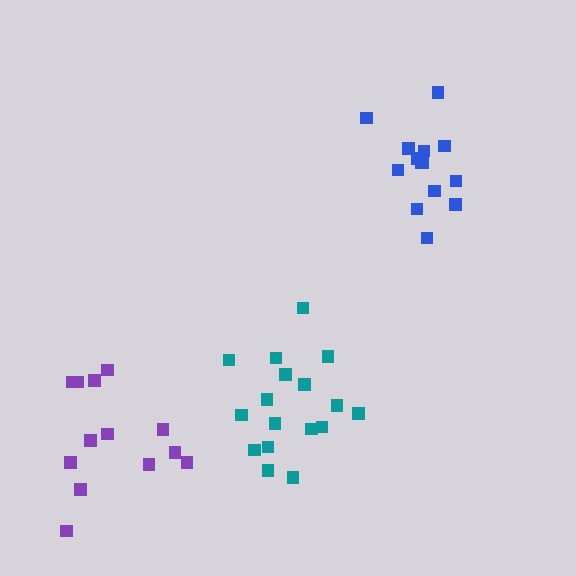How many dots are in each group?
Group 1: 17 dots, Group 2: 14 dots, Group 3: 13 dots (44 total).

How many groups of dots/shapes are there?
There are 3 groups.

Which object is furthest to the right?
The blue cluster is rightmost.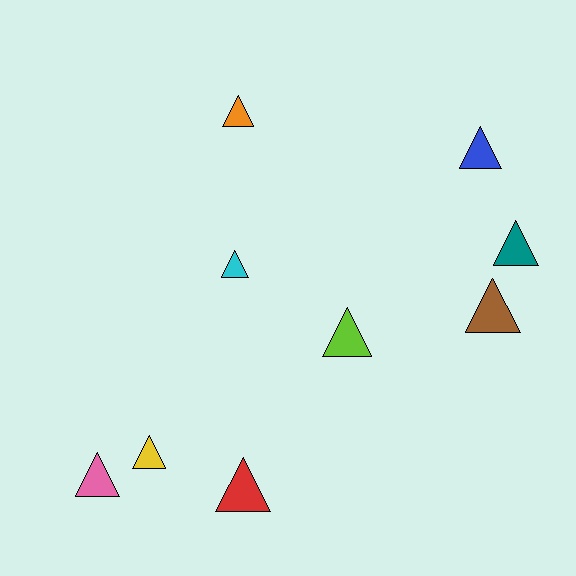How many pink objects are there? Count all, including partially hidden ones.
There is 1 pink object.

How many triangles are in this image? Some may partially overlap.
There are 9 triangles.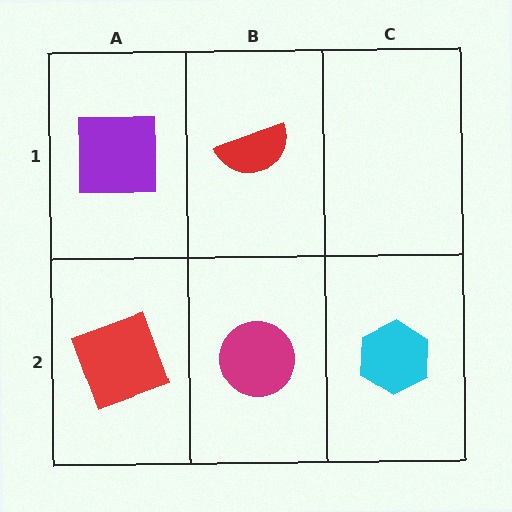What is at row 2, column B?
A magenta circle.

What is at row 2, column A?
A red square.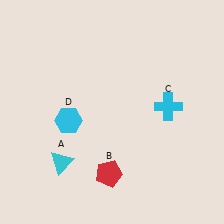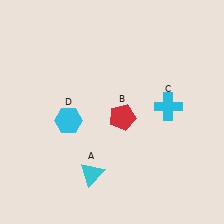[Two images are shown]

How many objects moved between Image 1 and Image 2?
2 objects moved between the two images.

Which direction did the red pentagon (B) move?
The red pentagon (B) moved up.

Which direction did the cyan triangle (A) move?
The cyan triangle (A) moved right.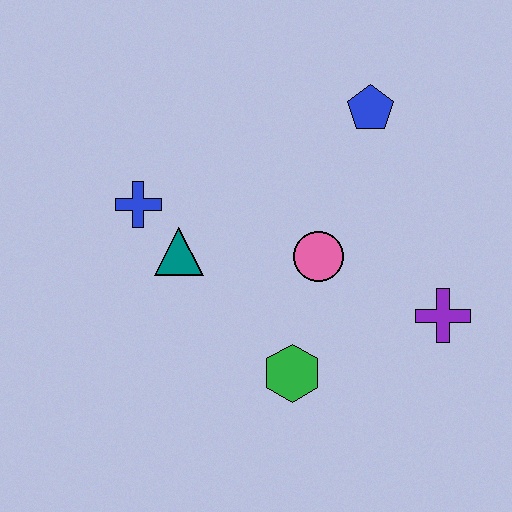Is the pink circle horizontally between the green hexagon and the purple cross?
Yes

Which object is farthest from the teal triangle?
The purple cross is farthest from the teal triangle.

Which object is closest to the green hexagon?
The pink circle is closest to the green hexagon.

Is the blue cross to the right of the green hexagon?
No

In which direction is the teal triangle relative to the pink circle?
The teal triangle is to the left of the pink circle.